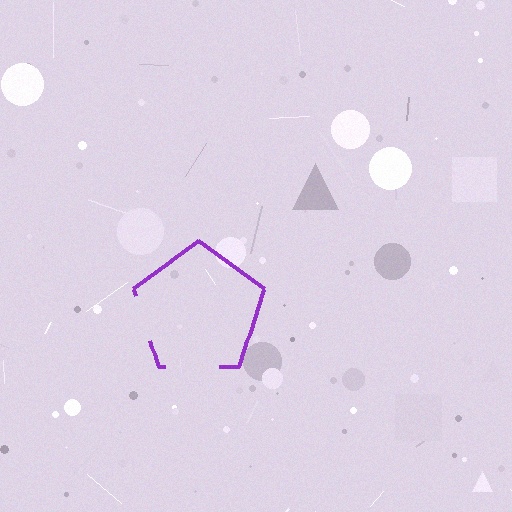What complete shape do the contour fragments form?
The contour fragments form a pentagon.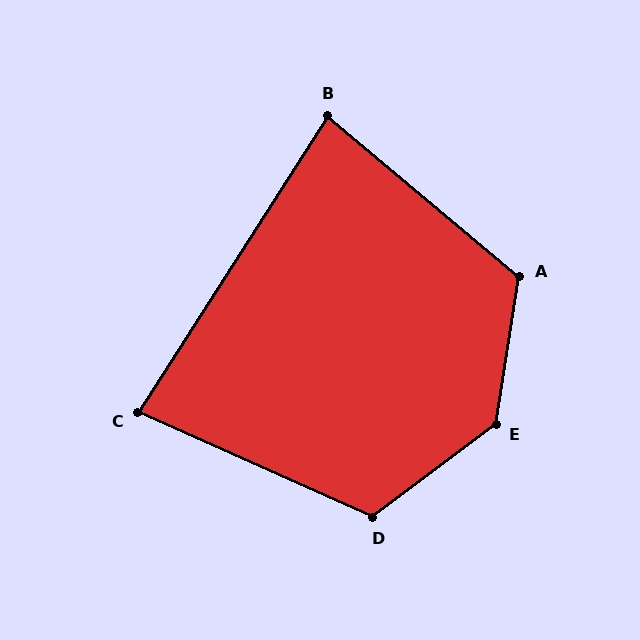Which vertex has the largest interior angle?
E, at approximately 136 degrees.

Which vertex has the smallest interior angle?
C, at approximately 82 degrees.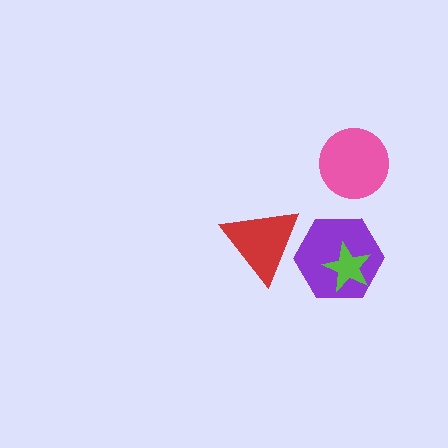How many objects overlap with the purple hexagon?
2 objects overlap with the purple hexagon.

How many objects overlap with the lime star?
1 object overlaps with the lime star.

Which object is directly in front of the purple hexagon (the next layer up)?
The lime star is directly in front of the purple hexagon.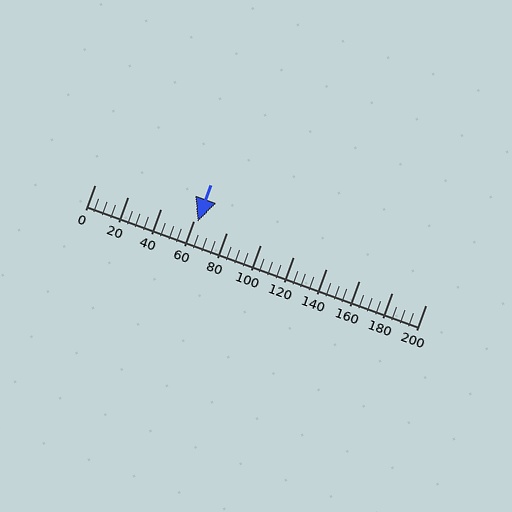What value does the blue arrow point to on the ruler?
The blue arrow points to approximately 62.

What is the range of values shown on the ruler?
The ruler shows values from 0 to 200.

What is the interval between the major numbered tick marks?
The major tick marks are spaced 20 units apart.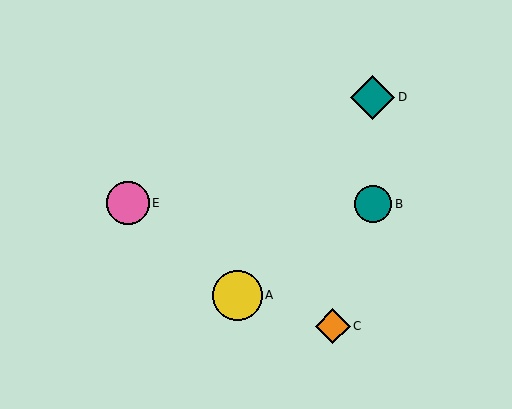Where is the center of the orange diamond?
The center of the orange diamond is at (333, 326).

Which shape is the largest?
The yellow circle (labeled A) is the largest.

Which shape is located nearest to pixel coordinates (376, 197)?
The teal circle (labeled B) at (373, 204) is nearest to that location.